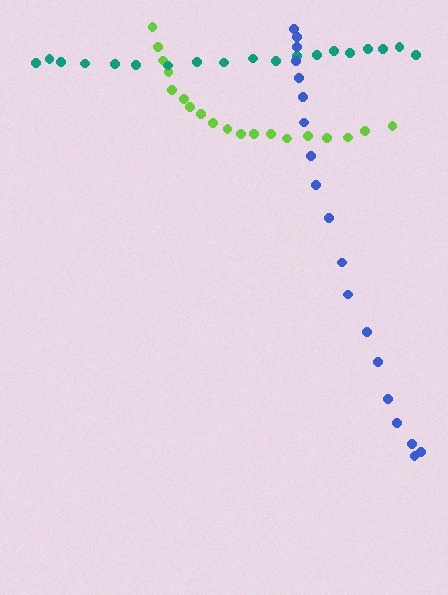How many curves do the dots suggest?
There are 3 distinct paths.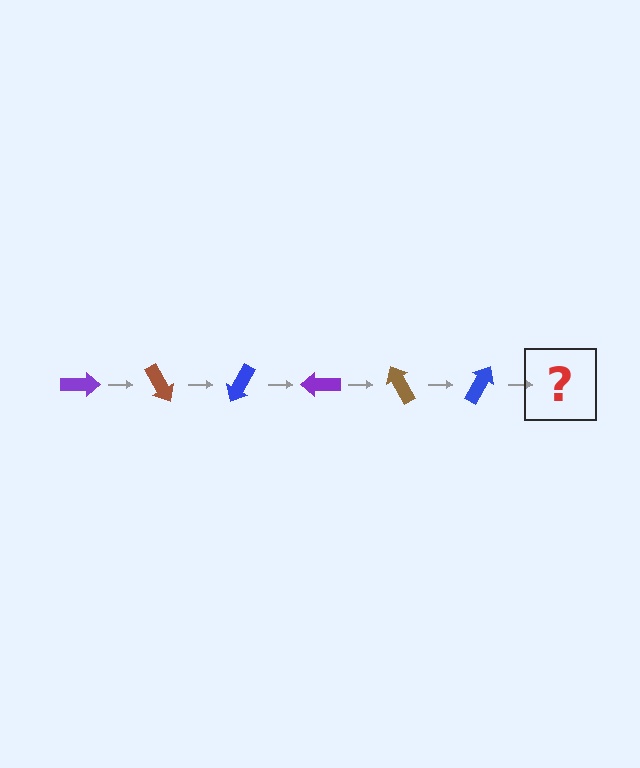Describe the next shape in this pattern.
It should be a purple arrow, rotated 360 degrees from the start.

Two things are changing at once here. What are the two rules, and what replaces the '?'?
The two rules are that it rotates 60 degrees each step and the color cycles through purple, brown, and blue. The '?' should be a purple arrow, rotated 360 degrees from the start.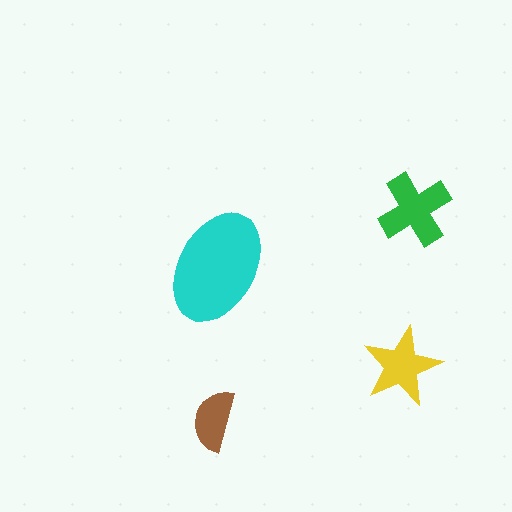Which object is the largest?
The cyan ellipse.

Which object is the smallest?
The brown semicircle.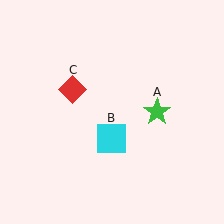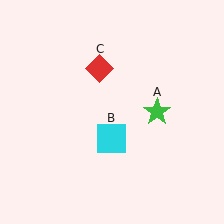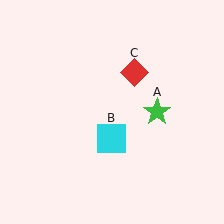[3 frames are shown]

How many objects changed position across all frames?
1 object changed position: red diamond (object C).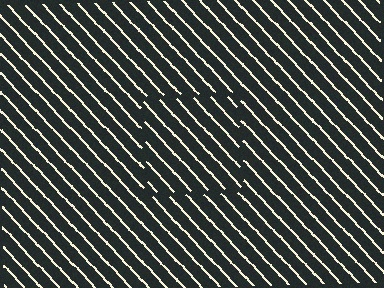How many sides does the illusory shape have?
4 sides — the line-ends trace a square.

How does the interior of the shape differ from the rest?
The interior of the shape contains the same grating, shifted by half a period — the contour is defined by the phase discontinuity where line-ends from the inner and outer gratings abut.